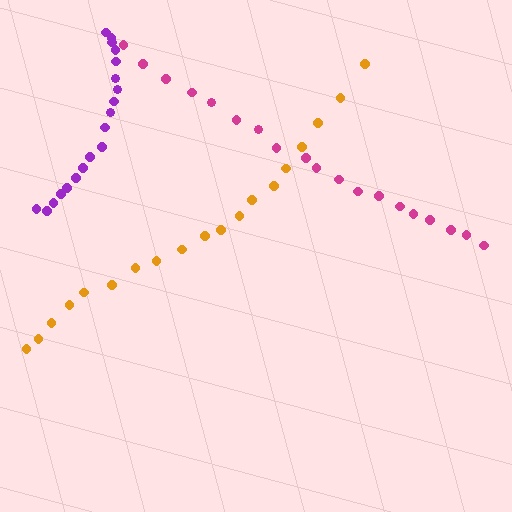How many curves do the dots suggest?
There are 3 distinct paths.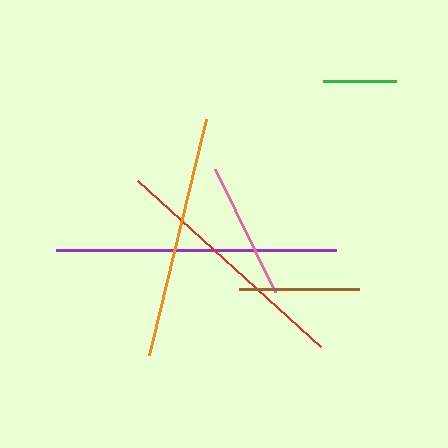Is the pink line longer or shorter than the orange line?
The orange line is longer than the pink line.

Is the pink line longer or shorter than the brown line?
The pink line is longer than the brown line.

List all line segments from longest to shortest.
From longest to shortest: purple, red, orange, pink, brown, green.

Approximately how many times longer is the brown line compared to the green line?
The brown line is approximately 1.7 times the length of the green line.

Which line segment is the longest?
The purple line is the longest at approximately 280 pixels.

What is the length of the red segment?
The red segment is approximately 247 pixels long.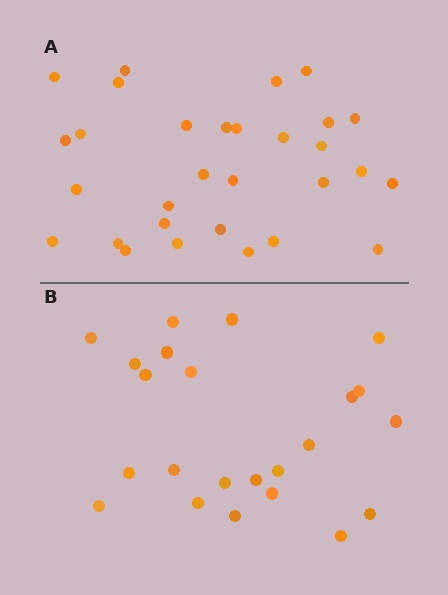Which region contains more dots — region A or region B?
Region A (the top region) has more dots.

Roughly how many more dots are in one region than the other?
Region A has roughly 8 or so more dots than region B.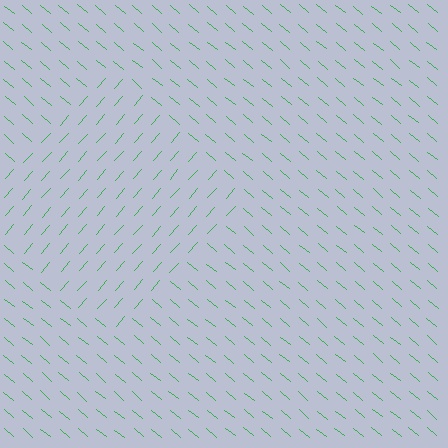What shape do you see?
I see a diamond.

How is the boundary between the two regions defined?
The boundary is defined purely by a change in line orientation (approximately 88 degrees difference). All lines are the same color and thickness.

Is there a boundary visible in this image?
Yes, there is a texture boundary formed by a change in line orientation.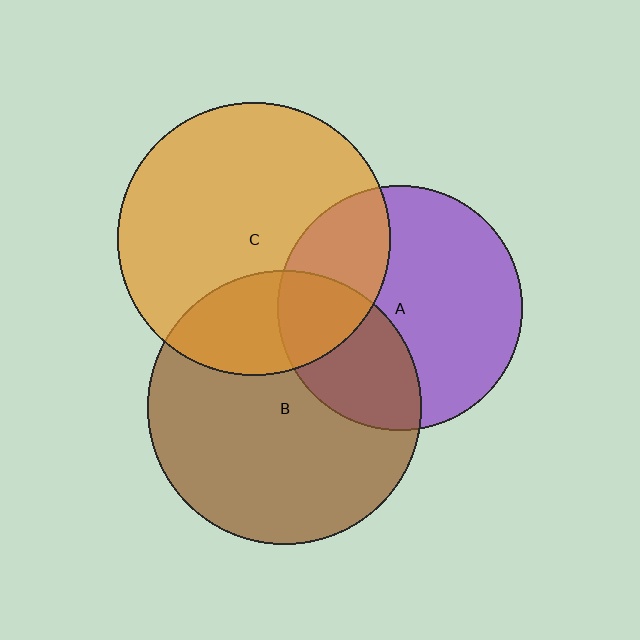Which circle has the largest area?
Circle B (brown).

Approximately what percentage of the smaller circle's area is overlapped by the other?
Approximately 25%.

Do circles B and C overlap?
Yes.